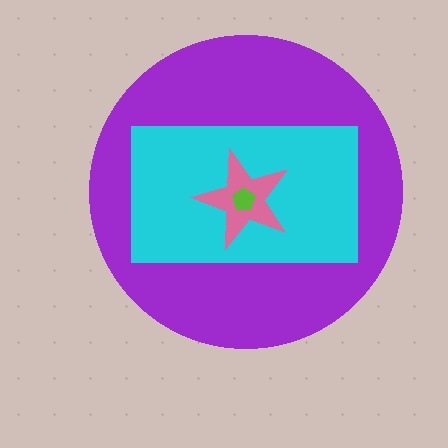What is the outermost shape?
The purple circle.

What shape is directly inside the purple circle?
The cyan rectangle.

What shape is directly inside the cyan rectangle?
The pink star.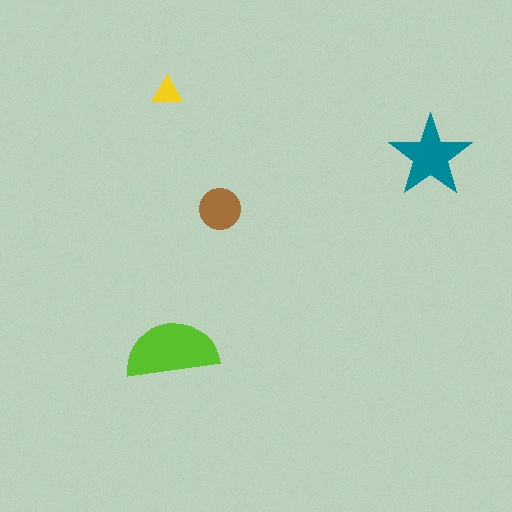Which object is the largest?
The lime semicircle.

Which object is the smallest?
The yellow triangle.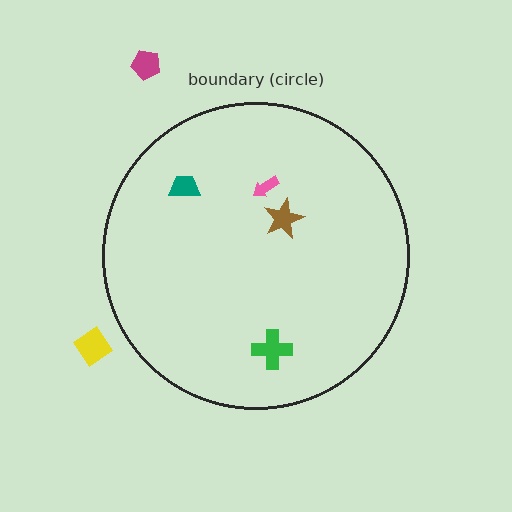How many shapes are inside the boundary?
4 inside, 2 outside.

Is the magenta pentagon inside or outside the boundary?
Outside.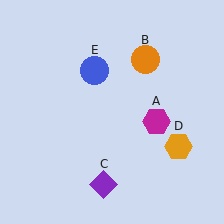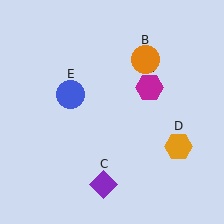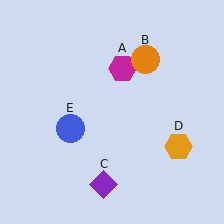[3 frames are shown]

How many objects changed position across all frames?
2 objects changed position: magenta hexagon (object A), blue circle (object E).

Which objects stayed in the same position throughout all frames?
Orange circle (object B) and purple diamond (object C) and orange hexagon (object D) remained stationary.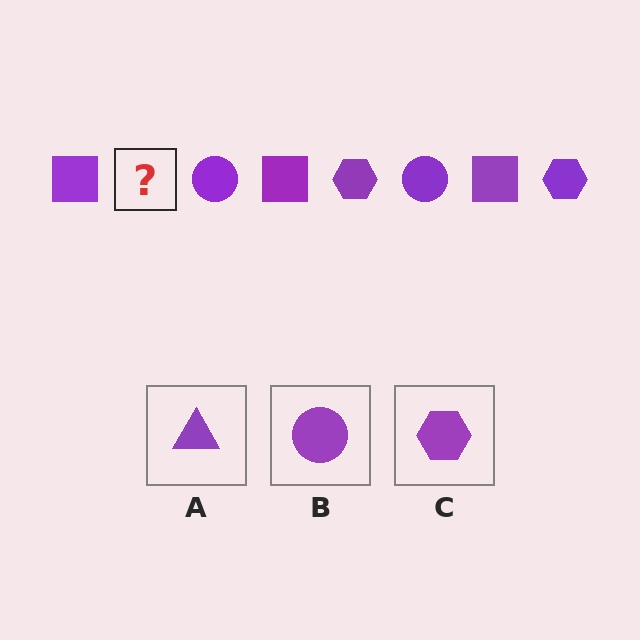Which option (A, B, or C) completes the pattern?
C.